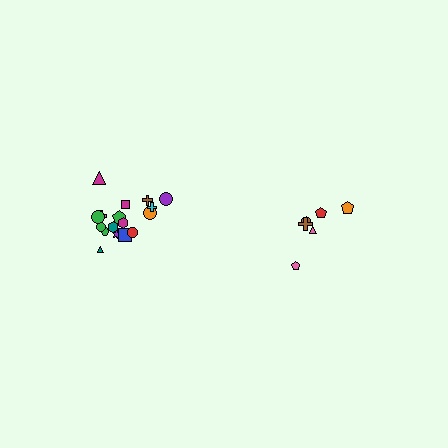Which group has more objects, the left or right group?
The left group.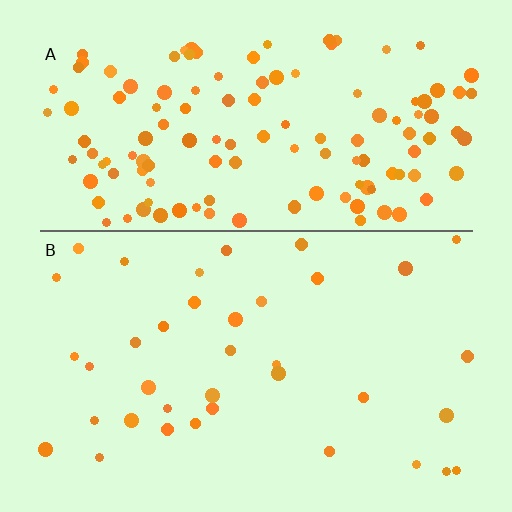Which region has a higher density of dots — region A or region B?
A (the top).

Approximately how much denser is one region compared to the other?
Approximately 3.6× — region A over region B.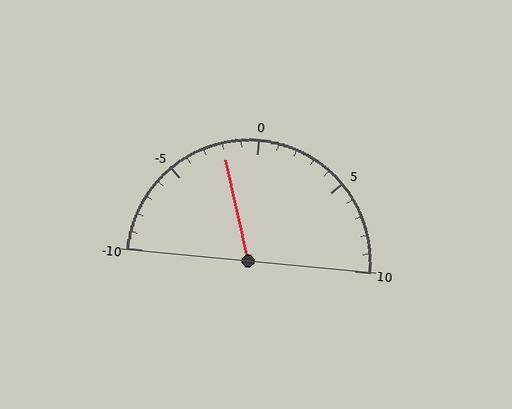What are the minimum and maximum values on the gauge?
The gauge ranges from -10 to 10.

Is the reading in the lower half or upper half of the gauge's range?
The reading is in the lower half of the range (-10 to 10).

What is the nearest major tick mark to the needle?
The nearest major tick mark is 0.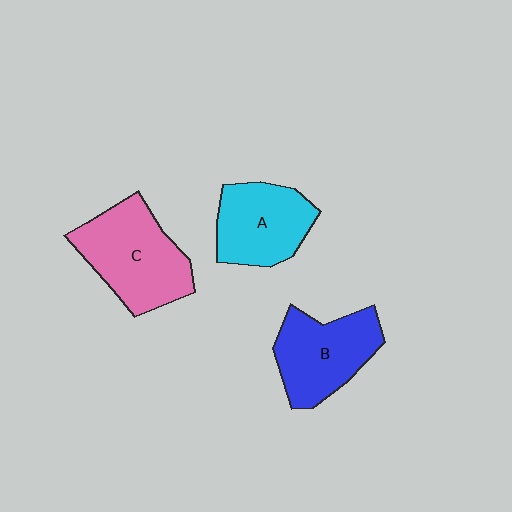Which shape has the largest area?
Shape C (pink).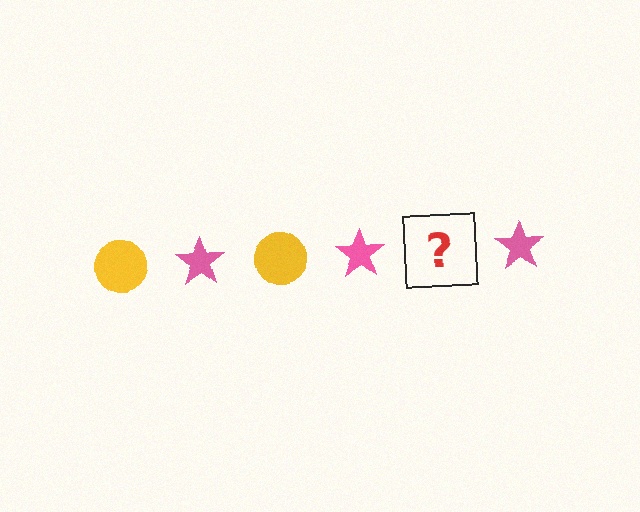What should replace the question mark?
The question mark should be replaced with a yellow circle.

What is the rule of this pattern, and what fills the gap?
The rule is that the pattern alternates between yellow circle and pink star. The gap should be filled with a yellow circle.